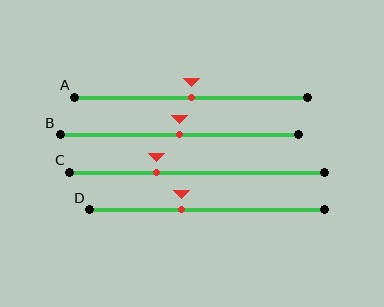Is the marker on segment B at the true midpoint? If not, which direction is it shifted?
Yes, the marker on segment B is at the true midpoint.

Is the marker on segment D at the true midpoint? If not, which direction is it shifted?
No, the marker on segment D is shifted to the left by about 11% of the segment length.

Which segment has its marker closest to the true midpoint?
Segment A has its marker closest to the true midpoint.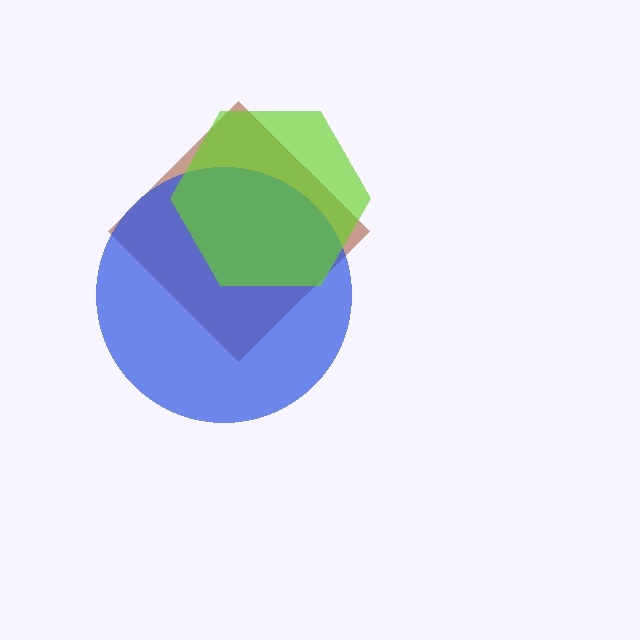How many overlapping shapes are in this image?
There are 3 overlapping shapes in the image.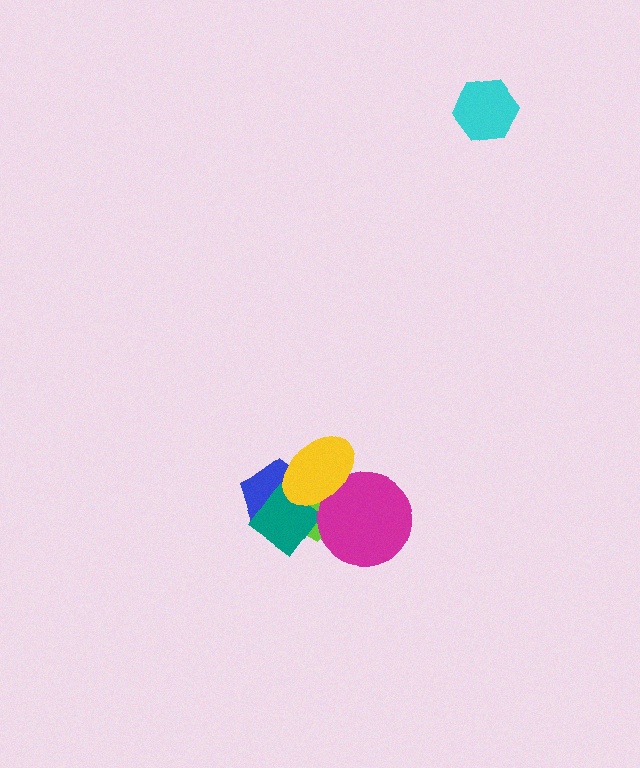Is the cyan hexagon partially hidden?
No, no other shape covers it.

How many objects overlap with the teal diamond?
3 objects overlap with the teal diamond.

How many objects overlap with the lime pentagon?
4 objects overlap with the lime pentagon.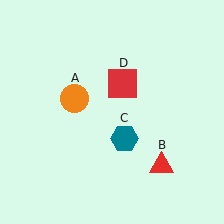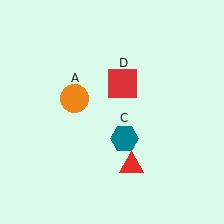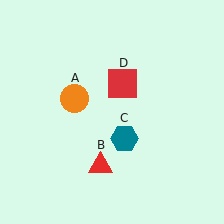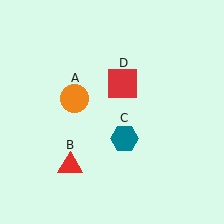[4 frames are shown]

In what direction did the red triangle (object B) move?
The red triangle (object B) moved left.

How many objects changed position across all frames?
1 object changed position: red triangle (object B).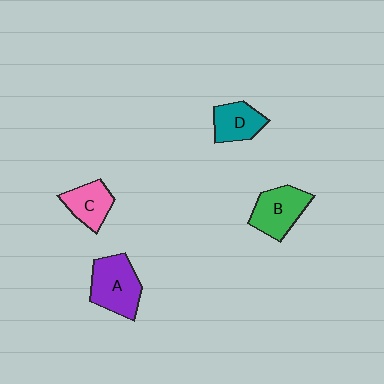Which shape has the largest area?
Shape A (purple).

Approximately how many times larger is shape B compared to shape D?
Approximately 1.3 times.